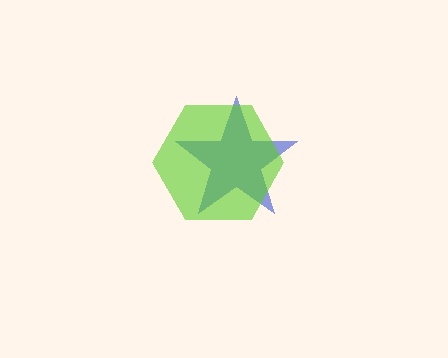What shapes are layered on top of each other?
The layered shapes are: a blue star, a lime hexagon.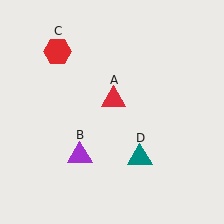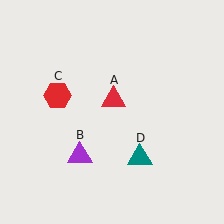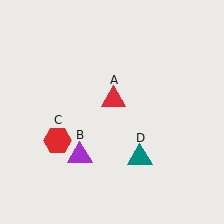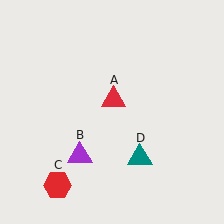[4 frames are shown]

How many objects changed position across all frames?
1 object changed position: red hexagon (object C).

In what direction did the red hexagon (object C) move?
The red hexagon (object C) moved down.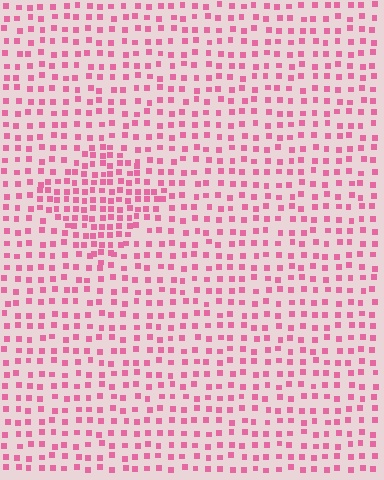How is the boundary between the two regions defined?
The boundary is defined by a change in element density (approximately 1.8x ratio). All elements are the same color, size, and shape.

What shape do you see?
I see a diamond.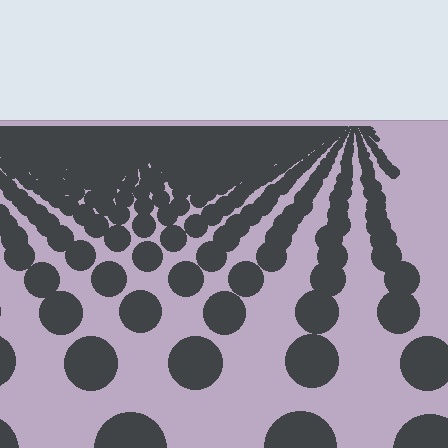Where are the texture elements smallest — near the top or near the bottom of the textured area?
Near the top.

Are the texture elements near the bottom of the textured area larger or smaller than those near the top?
Larger. Near the bottom, elements are closer to the viewer and appear at a bigger on-screen size.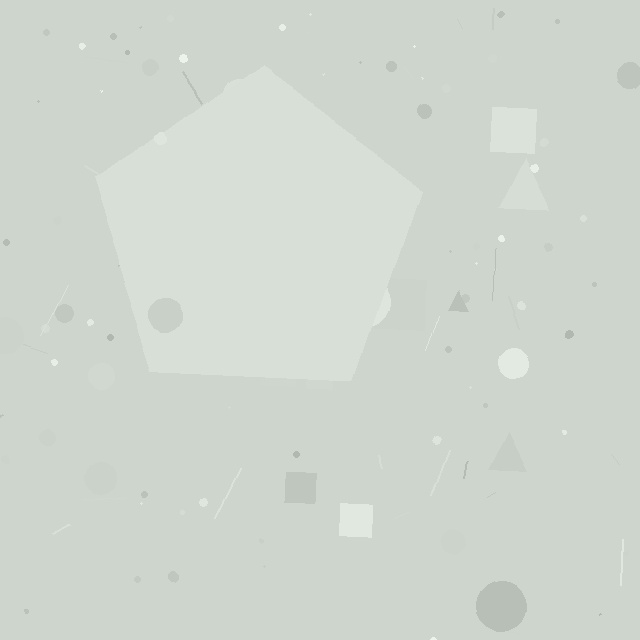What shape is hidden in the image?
A pentagon is hidden in the image.